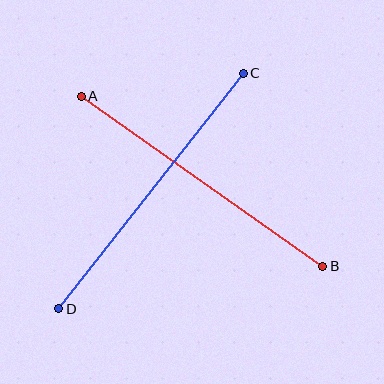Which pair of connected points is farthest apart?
Points C and D are farthest apart.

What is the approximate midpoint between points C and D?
The midpoint is at approximately (151, 191) pixels.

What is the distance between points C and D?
The distance is approximately 299 pixels.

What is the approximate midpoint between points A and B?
The midpoint is at approximately (202, 181) pixels.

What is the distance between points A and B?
The distance is approximately 295 pixels.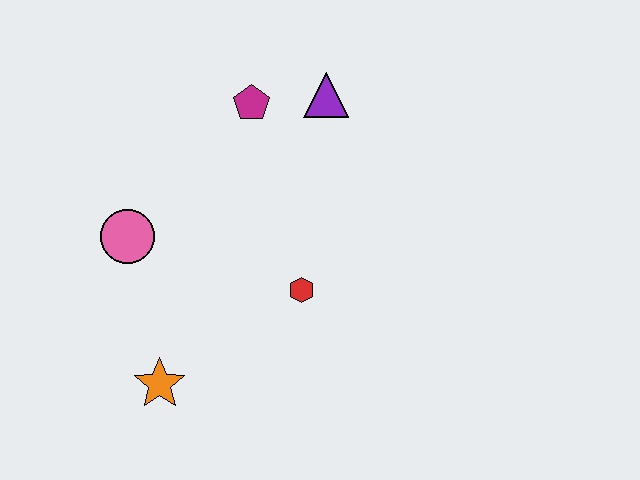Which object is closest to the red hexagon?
The orange star is closest to the red hexagon.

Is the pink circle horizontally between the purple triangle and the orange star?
No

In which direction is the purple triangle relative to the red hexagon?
The purple triangle is above the red hexagon.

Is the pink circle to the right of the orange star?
No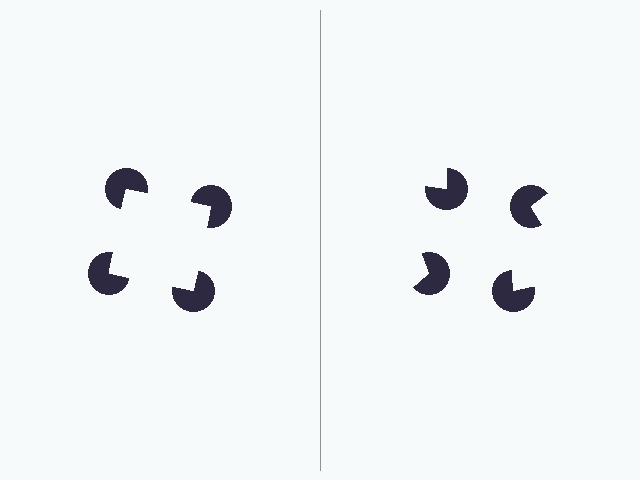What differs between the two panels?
The pac-man discs are positioned identically on both sides; only the wedge orientations differ. On the left they align to a square; on the right they are misaligned.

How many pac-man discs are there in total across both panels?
8 — 4 on each side.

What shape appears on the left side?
An illusory square.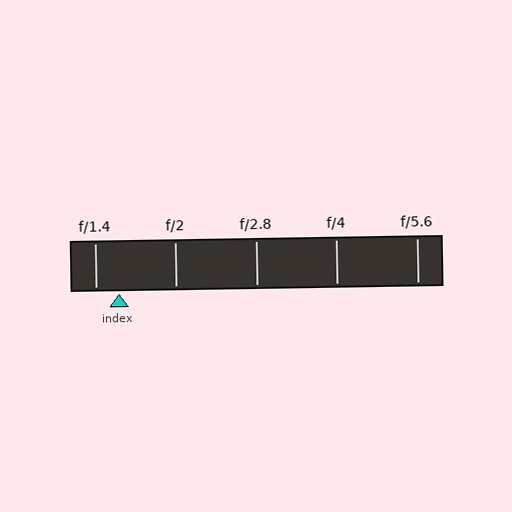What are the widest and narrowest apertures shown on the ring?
The widest aperture shown is f/1.4 and the narrowest is f/5.6.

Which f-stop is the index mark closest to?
The index mark is closest to f/1.4.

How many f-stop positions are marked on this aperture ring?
There are 5 f-stop positions marked.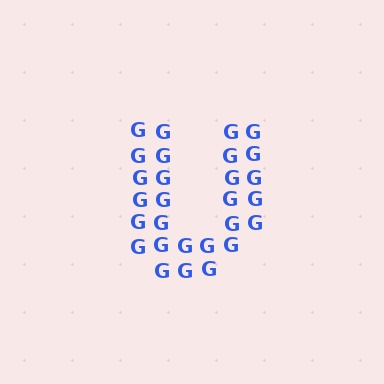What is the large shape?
The large shape is the letter U.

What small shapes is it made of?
It is made of small letter G's.